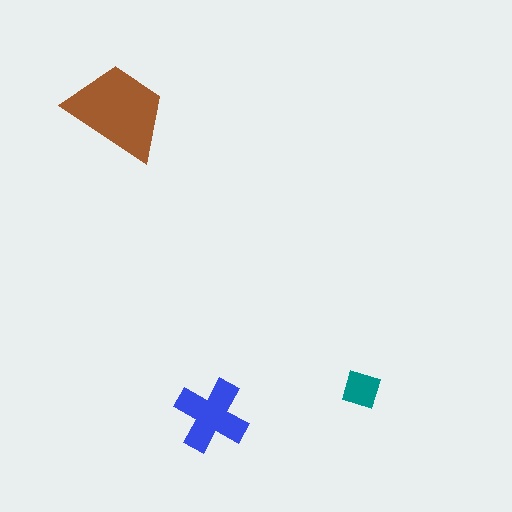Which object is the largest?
The brown trapezoid.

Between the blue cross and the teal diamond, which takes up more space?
The blue cross.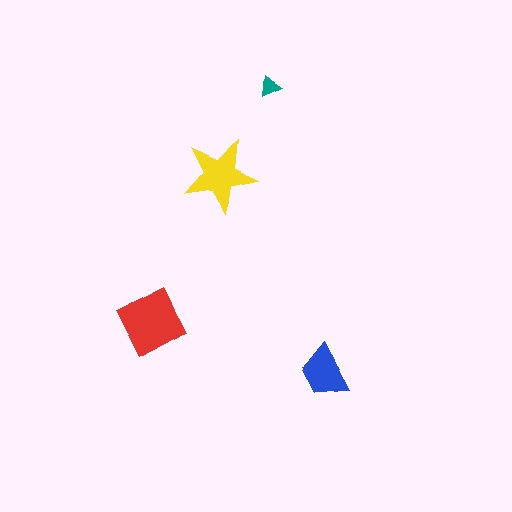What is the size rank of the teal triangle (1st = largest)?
4th.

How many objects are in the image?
There are 4 objects in the image.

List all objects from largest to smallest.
The red diamond, the yellow star, the blue trapezoid, the teal triangle.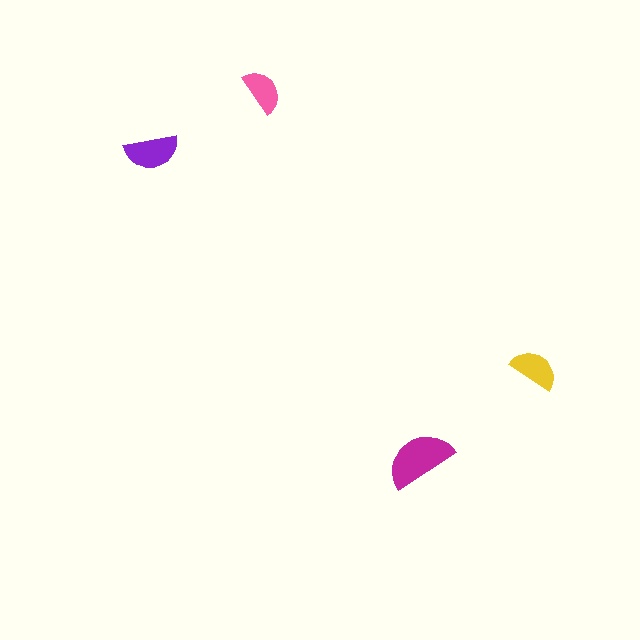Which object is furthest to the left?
The purple semicircle is leftmost.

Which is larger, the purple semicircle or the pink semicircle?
The purple one.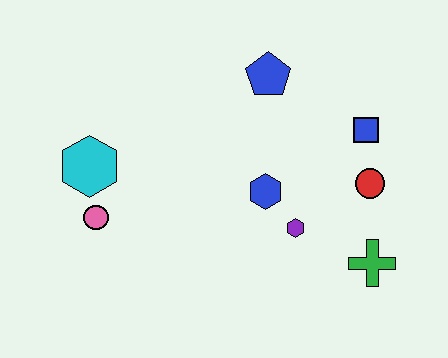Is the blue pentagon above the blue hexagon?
Yes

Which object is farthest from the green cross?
The cyan hexagon is farthest from the green cross.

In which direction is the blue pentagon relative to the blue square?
The blue pentagon is to the left of the blue square.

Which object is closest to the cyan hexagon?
The pink circle is closest to the cyan hexagon.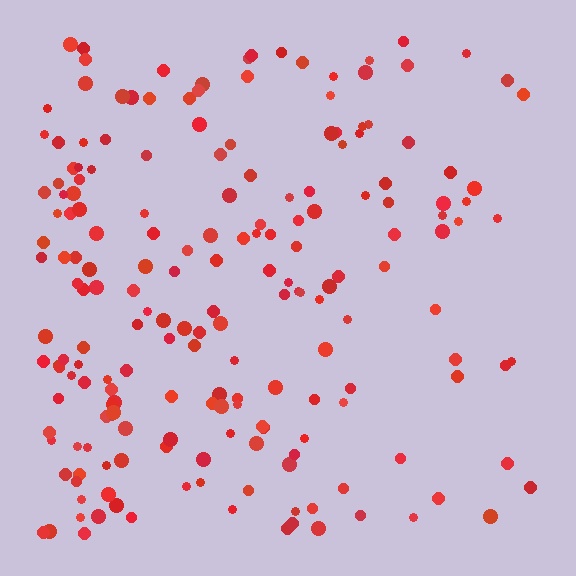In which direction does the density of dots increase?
From right to left, with the left side densest.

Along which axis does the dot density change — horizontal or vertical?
Horizontal.